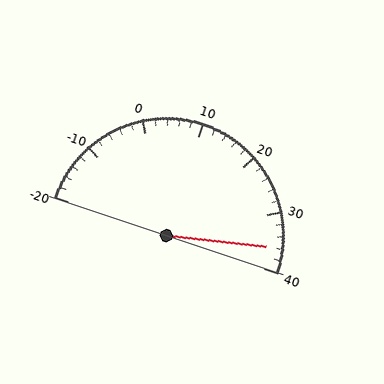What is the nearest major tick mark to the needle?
The nearest major tick mark is 40.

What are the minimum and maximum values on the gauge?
The gauge ranges from -20 to 40.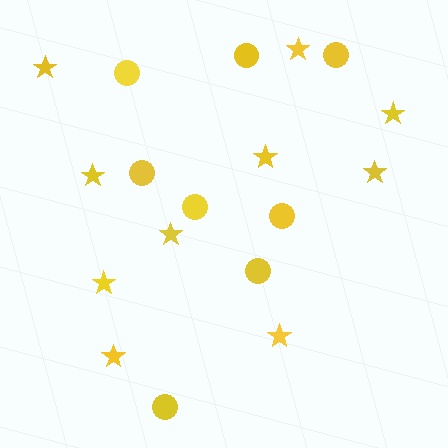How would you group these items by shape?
There are 2 groups: one group of stars (10) and one group of circles (8).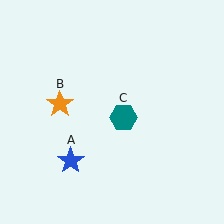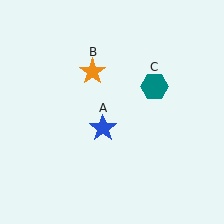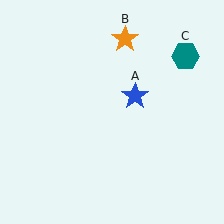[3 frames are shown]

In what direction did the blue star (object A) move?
The blue star (object A) moved up and to the right.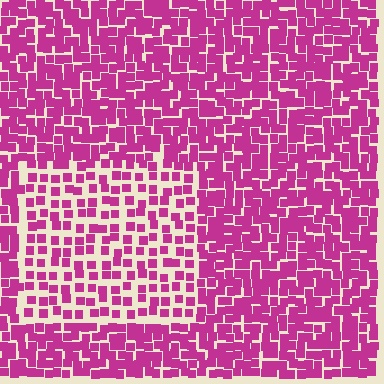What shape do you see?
I see a rectangle.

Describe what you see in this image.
The image contains small magenta elements arranged at two different densities. A rectangle-shaped region is visible where the elements are less densely packed than the surrounding area.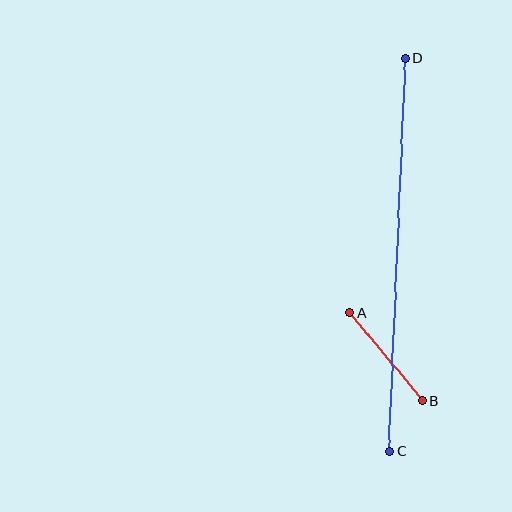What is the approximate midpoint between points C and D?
The midpoint is at approximately (398, 255) pixels.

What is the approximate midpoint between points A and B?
The midpoint is at approximately (386, 357) pixels.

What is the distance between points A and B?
The distance is approximately 114 pixels.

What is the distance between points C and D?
The distance is approximately 394 pixels.